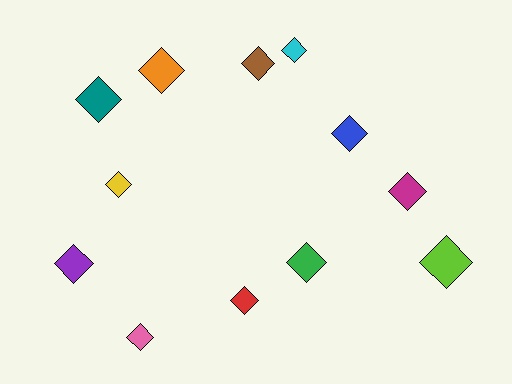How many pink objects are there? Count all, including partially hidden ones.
There is 1 pink object.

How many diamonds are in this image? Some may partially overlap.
There are 12 diamonds.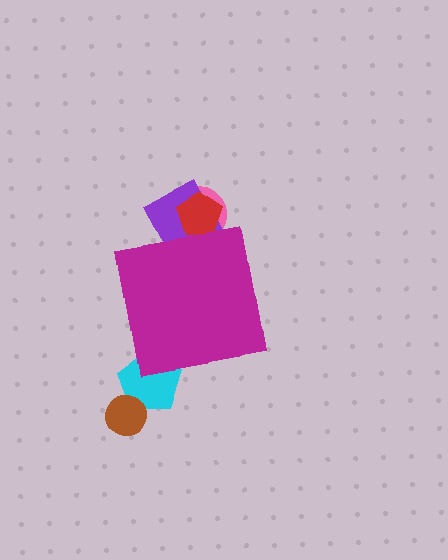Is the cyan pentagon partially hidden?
Yes, the cyan pentagon is partially hidden behind the magenta square.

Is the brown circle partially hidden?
No, the brown circle is fully visible.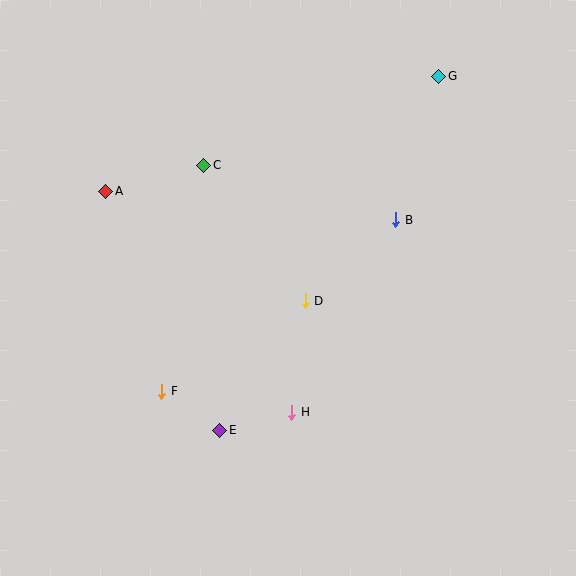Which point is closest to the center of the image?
Point D at (305, 301) is closest to the center.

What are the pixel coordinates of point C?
Point C is at (204, 165).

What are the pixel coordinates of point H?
Point H is at (292, 412).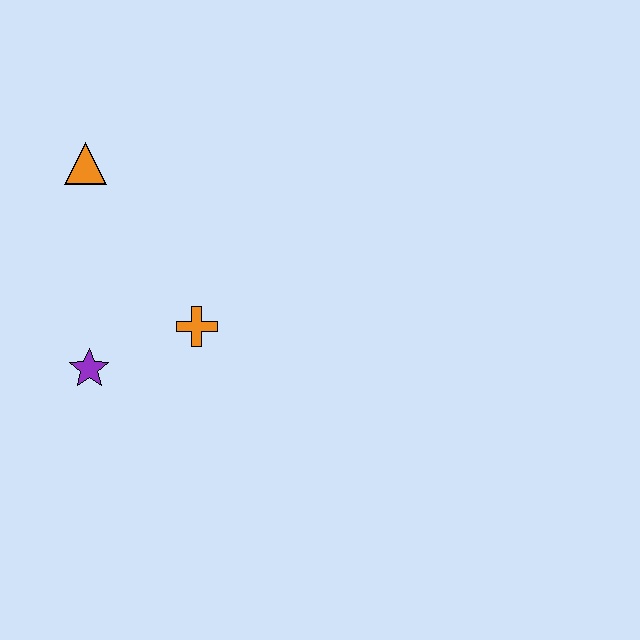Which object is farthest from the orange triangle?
The purple star is farthest from the orange triangle.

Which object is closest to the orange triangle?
The orange cross is closest to the orange triangle.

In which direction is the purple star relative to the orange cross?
The purple star is to the left of the orange cross.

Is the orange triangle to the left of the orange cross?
Yes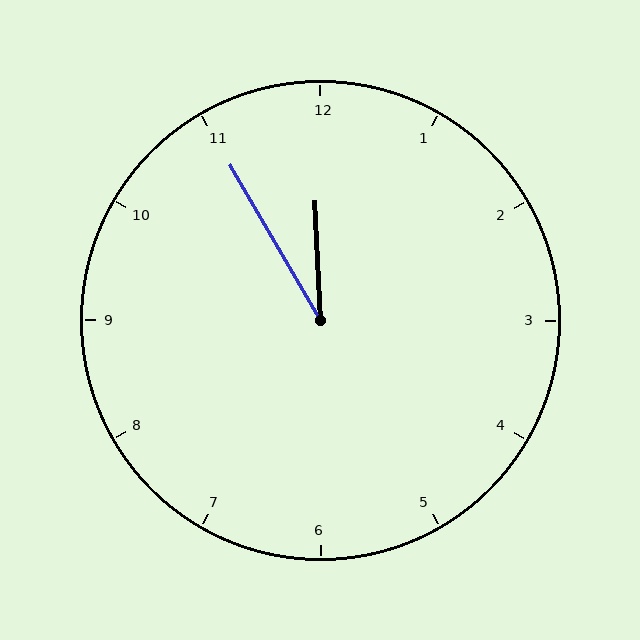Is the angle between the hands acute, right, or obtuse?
It is acute.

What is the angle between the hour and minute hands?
Approximately 28 degrees.